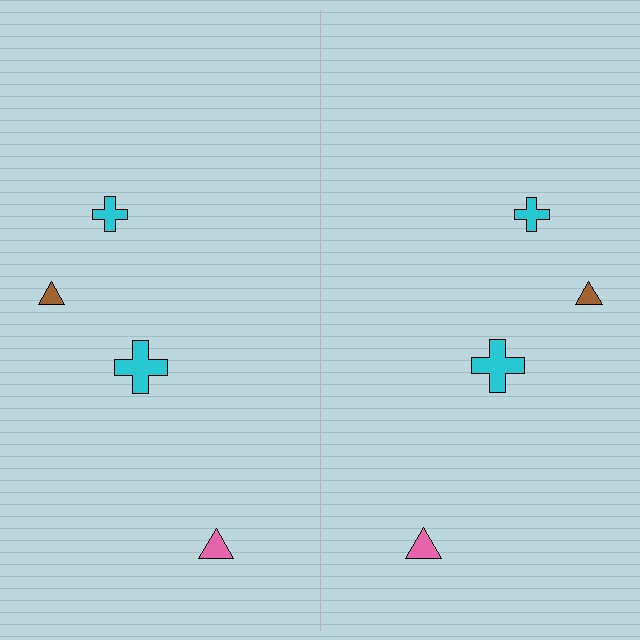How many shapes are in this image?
There are 8 shapes in this image.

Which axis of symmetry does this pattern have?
The pattern has a vertical axis of symmetry running through the center of the image.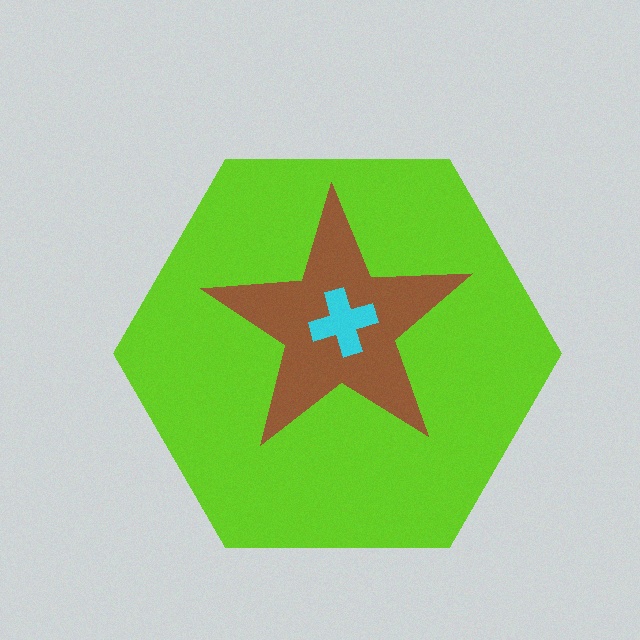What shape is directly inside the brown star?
The cyan cross.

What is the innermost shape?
The cyan cross.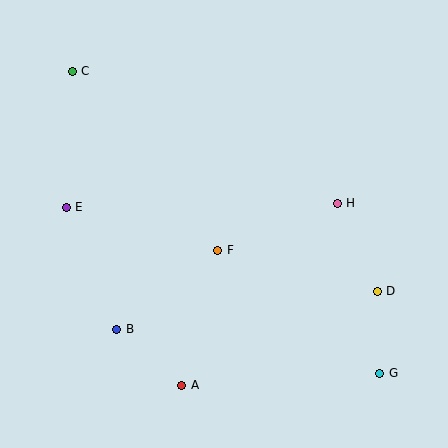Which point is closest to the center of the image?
Point F at (218, 250) is closest to the center.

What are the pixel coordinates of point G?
Point G is at (380, 373).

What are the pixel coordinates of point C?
Point C is at (72, 71).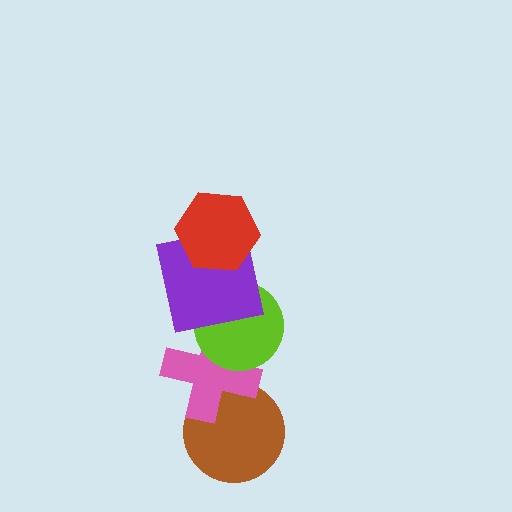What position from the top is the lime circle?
The lime circle is 3rd from the top.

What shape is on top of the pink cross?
The lime circle is on top of the pink cross.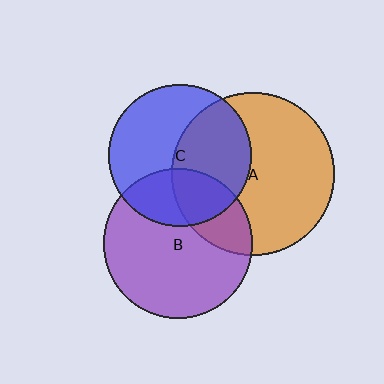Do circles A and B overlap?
Yes.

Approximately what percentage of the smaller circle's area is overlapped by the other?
Approximately 25%.